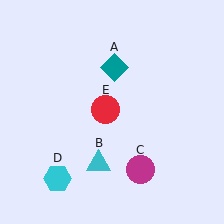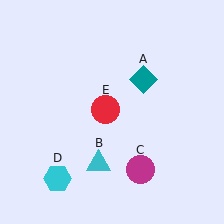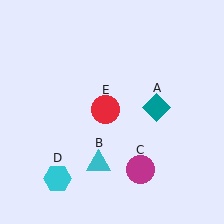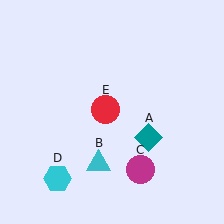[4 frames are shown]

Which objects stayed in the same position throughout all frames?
Cyan triangle (object B) and magenta circle (object C) and cyan hexagon (object D) and red circle (object E) remained stationary.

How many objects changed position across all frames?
1 object changed position: teal diamond (object A).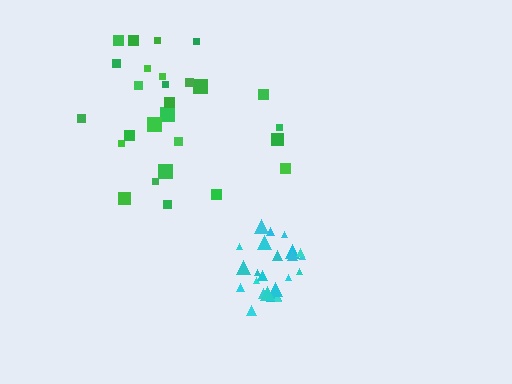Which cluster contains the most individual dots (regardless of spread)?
Green (27).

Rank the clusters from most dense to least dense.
cyan, green.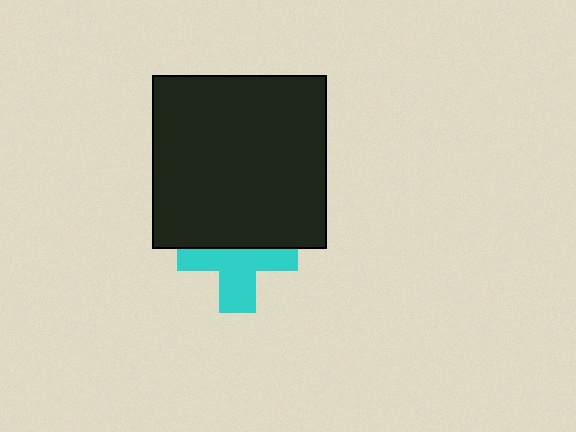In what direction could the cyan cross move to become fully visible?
The cyan cross could move down. That would shift it out from behind the black square entirely.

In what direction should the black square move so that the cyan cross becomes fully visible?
The black square should move up. That is the shortest direction to clear the overlap and leave the cyan cross fully visible.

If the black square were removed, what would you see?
You would see the complete cyan cross.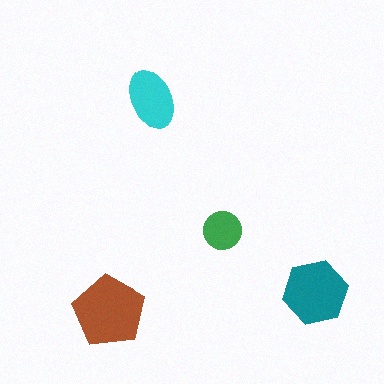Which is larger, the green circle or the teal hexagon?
The teal hexagon.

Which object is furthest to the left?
The brown pentagon is leftmost.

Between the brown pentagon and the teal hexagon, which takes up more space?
The brown pentagon.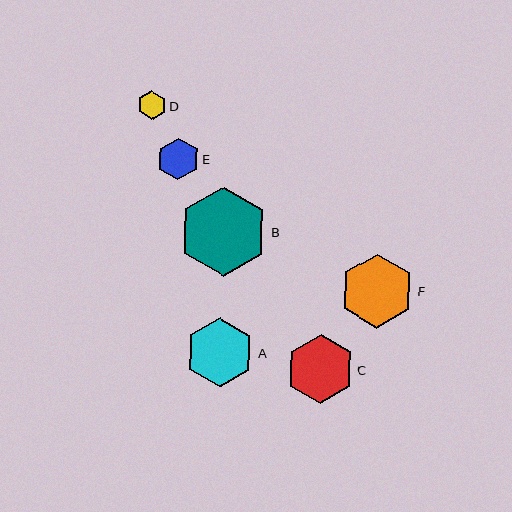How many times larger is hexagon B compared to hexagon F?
Hexagon B is approximately 1.2 times the size of hexagon F.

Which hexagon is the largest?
Hexagon B is the largest with a size of approximately 89 pixels.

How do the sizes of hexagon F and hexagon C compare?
Hexagon F and hexagon C are approximately the same size.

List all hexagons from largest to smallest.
From largest to smallest: B, F, A, C, E, D.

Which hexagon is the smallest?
Hexagon D is the smallest with a size of approximately 29 pixels.